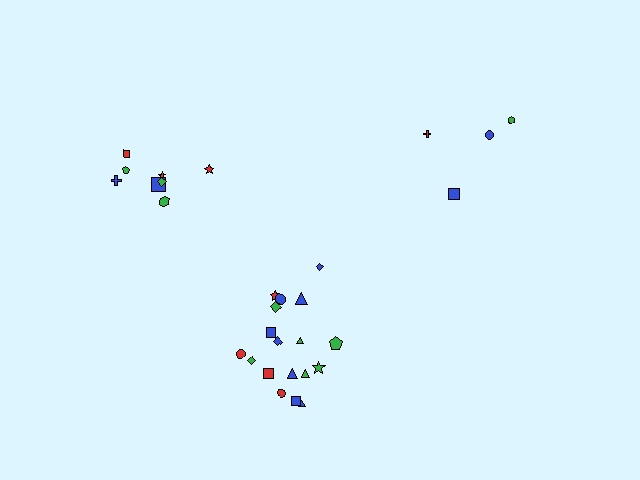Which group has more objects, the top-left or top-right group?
The top-left group.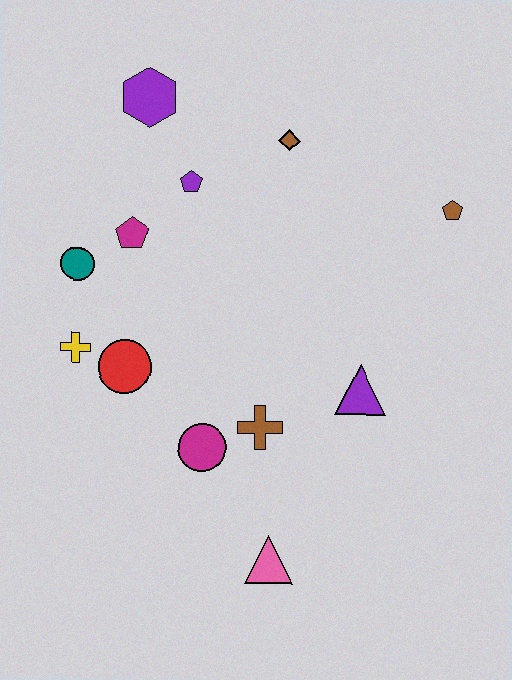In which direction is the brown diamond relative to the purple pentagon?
The brown diamond is to the right of the purple pentagon.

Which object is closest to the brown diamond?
The purple pentagon is closest to the brown diamond.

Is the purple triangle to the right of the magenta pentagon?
Yes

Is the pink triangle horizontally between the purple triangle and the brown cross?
Yes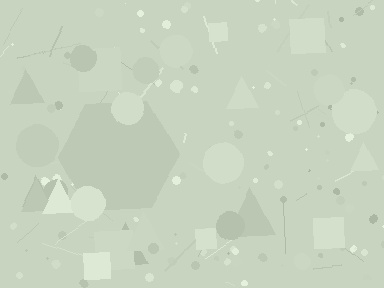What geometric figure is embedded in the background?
A hexagon is embedded in the background.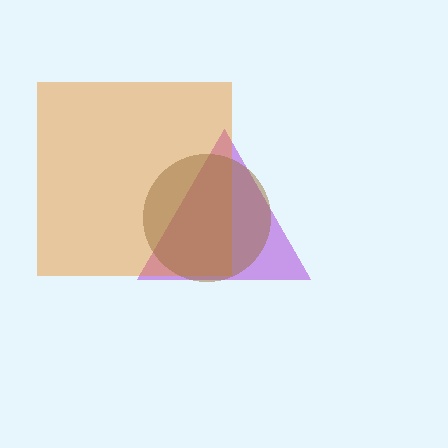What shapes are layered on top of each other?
The layered shapes are: a purple triangle, an orange square, a brown circle.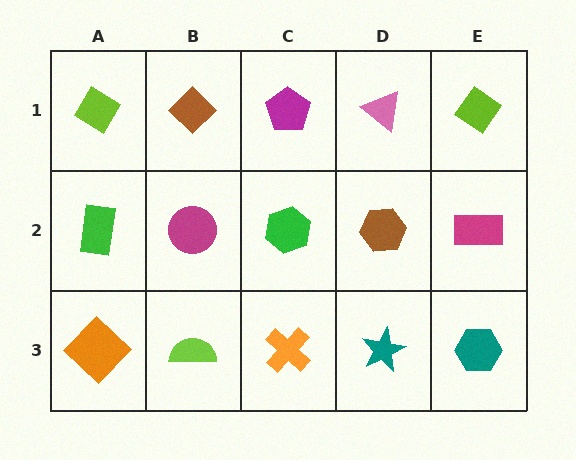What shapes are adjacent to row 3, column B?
A magenta circle (row 2, column B), an orange diamond (row 3, column A), an orange cross (row 3, column C).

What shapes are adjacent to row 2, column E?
A lime diamond (row 1, column E), a teal hexagon (row 3, column E), a brown hexagon (row 2, column D).